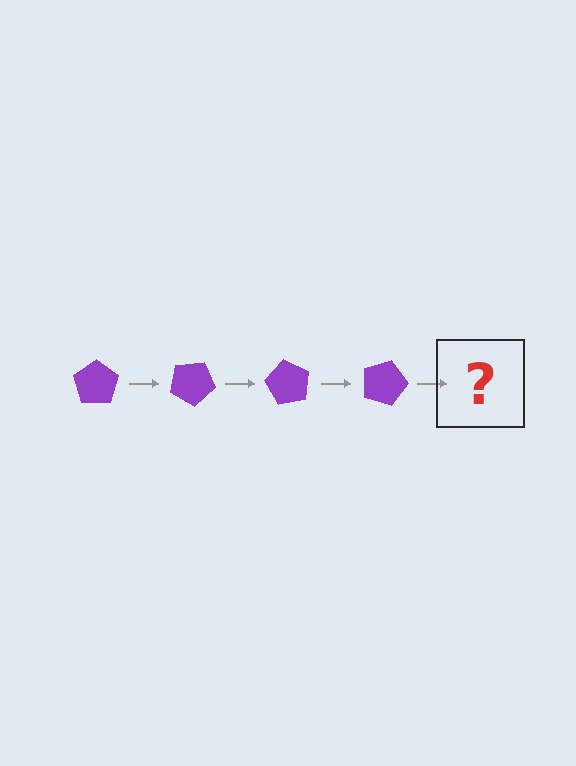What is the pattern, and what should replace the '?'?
The pattern is that the pentagon rotates 30 degrees each step. The '?' should be a purple pentagon rotated 120 degrees.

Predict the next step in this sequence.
The next step is a purple pentagon rotated 120 degrees.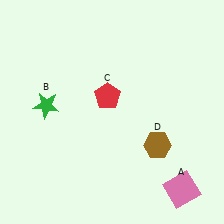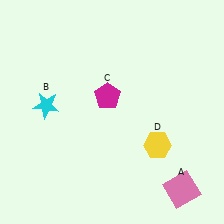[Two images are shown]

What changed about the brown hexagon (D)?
In Image 1, D is brown. In Image 2, it changed to yellow.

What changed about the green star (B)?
In Image 1, B is green. In Image 2, it changed to cyan.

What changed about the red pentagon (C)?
In Image 1, C is red. In Image 2, it changed to magenta.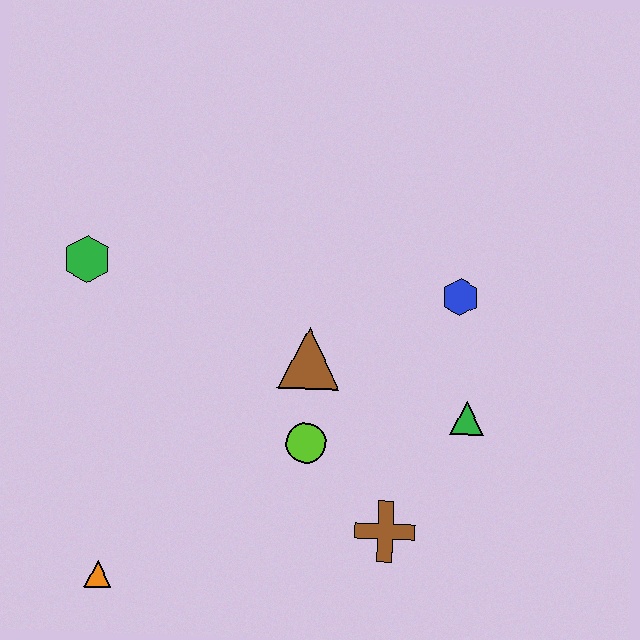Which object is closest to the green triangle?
The blue hexagon is closest to the green triangle.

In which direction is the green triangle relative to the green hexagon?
The green triangle is to the right of the green hexagon.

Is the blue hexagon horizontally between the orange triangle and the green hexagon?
No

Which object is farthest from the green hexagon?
The green triangle is farthest from the green hexagon.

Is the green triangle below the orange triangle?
No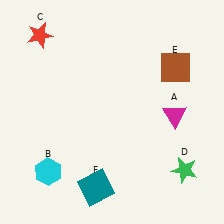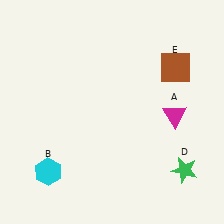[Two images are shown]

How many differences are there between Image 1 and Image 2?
There are 2 differences between the two images.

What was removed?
The red star (C), the teal square (F) were removed in Image 2.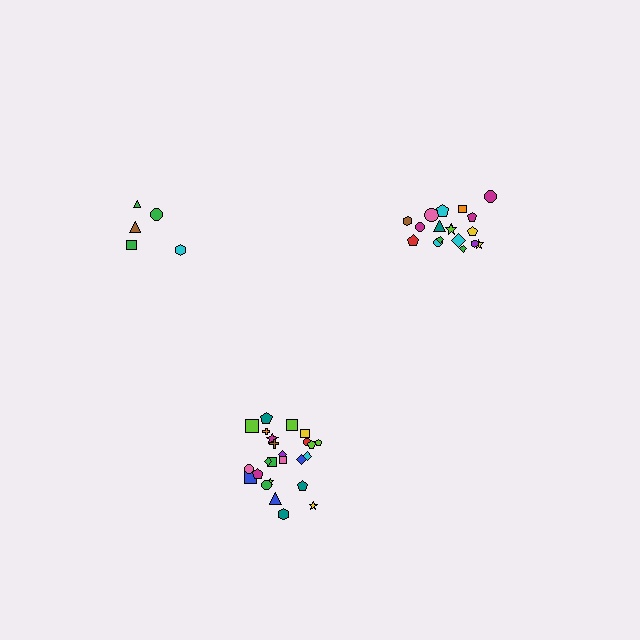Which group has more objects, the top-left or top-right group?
The top-right group.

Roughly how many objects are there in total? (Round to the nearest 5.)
Roughly 50 objects in total.